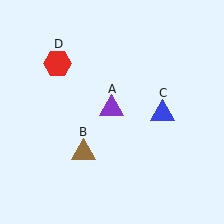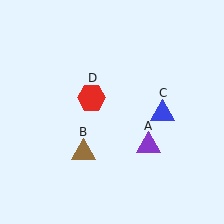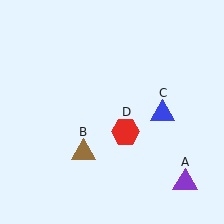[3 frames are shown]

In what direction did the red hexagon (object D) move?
The red hexagon (object D) moved down and to the right.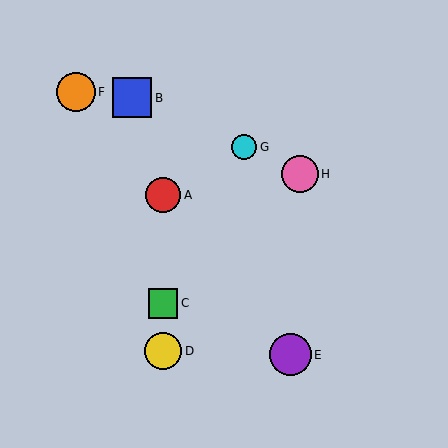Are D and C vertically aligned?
Yes, both are at x≈163.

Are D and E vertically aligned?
No, D is at x≈163 and E is at x≈290.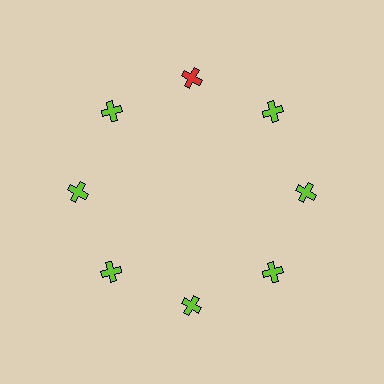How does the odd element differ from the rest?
It has a different color: red instead of lime.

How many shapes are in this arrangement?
There are 8 shapes arranged in a ring pattern.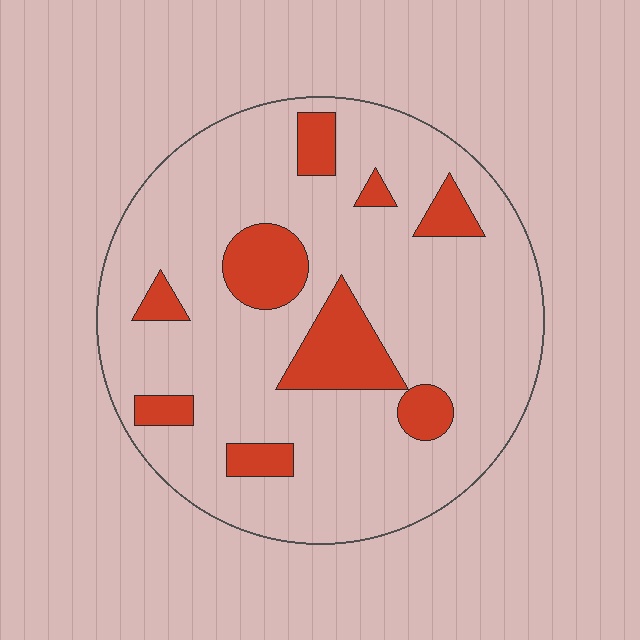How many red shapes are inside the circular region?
9.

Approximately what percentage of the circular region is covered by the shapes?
Approximately 20%.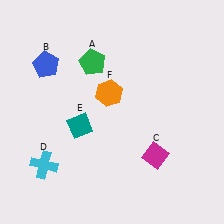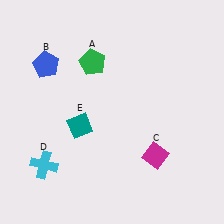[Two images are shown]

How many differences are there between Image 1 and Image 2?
There is 1 difference between the two images.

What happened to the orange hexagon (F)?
The orange hexagon (F) was removed in Image 2. It was in the top-left area of Image 1.